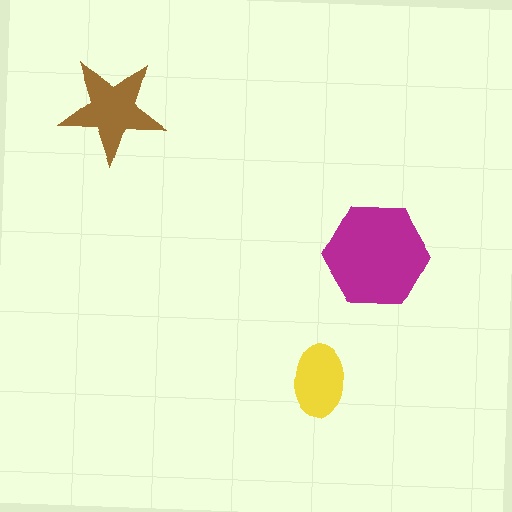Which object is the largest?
The magenta hexagon.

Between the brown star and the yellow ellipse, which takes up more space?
The brown star.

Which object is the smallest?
The yellow ellipse.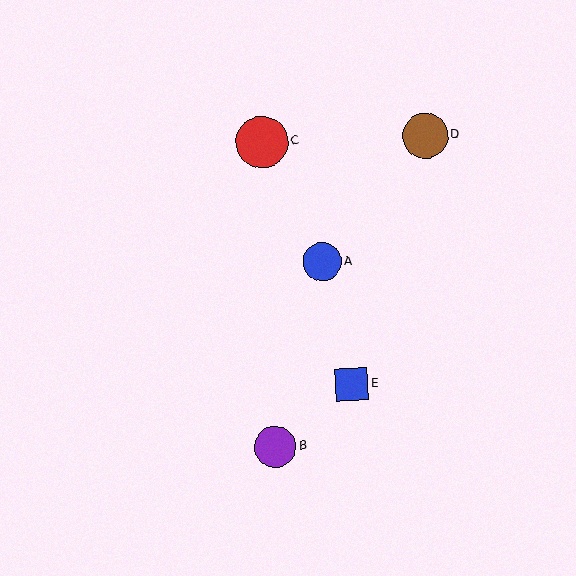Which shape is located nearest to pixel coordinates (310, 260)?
The blue circle (labeled A) at (322, 262) is nearest to that location.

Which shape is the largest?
The red circle (labeled C) is the largest.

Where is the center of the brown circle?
The center of the brown circle is at (425, 136).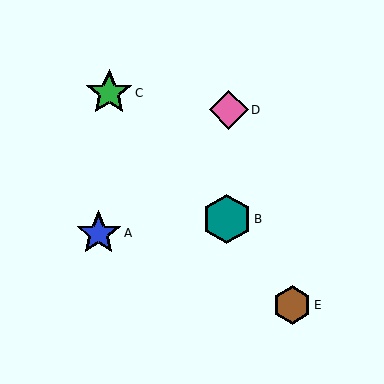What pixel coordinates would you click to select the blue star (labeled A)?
Click at (99, 233) to select the blue star A.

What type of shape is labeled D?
Shape D is a pink diamond.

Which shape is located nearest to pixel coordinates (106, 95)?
The green star (labeled C) at (109, 93) is nearest to that location.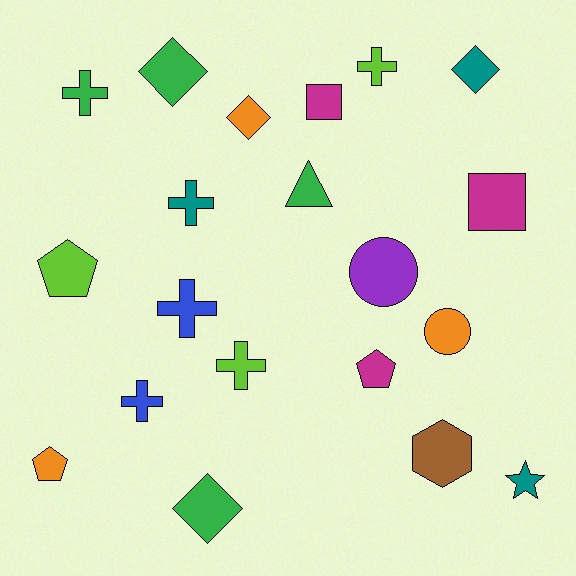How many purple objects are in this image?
There is 1 purple object.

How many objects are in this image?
There are 20 objects.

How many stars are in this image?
There is 1 star.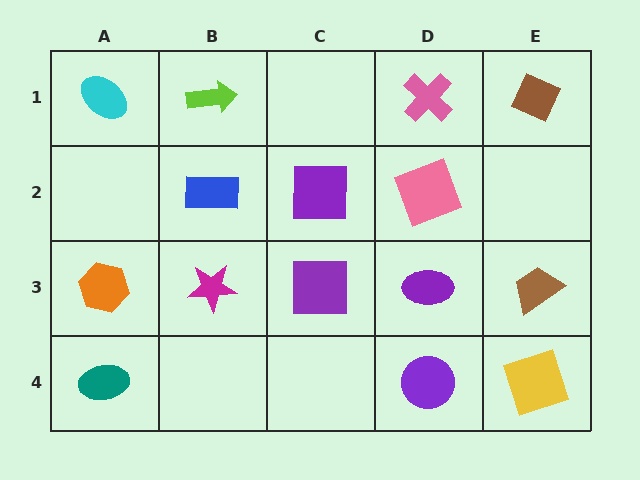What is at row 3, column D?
A purple ellipse.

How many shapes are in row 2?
3 shapes.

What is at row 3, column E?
A brown trapezoid.